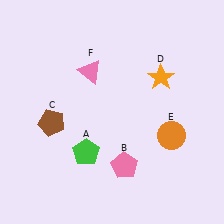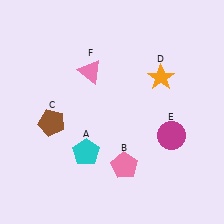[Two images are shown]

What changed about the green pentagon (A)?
In Image 1, A is green. In Image 2, it changed to cyan.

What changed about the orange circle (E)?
In Image 1, E is orange. In Image 2, it changed to magenta.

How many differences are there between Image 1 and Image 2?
There are 2 differences between the two images.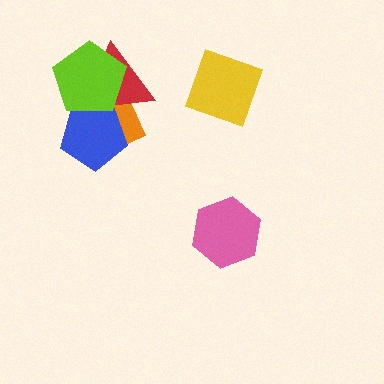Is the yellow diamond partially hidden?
No, no other shape covers it.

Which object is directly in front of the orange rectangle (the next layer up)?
The blue pentagon is directly in front of the orange rectangle.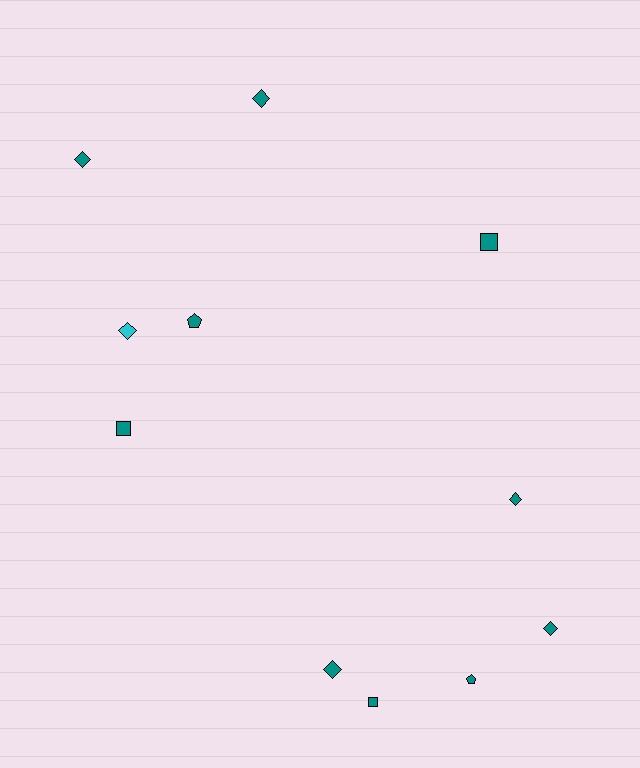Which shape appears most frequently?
Diamond, with 6 objects.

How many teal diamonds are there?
There are 5 teal diamonds.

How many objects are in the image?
There are 11 objects.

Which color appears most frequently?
Teal, with 10 objects.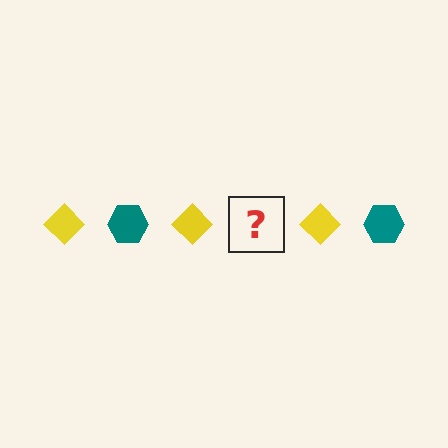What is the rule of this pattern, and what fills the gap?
The rule is that the pattern alternates between yellow diamond and teal hexagon. The gap should be filled with a teal hexagon.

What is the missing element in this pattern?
The missing element is a teal hexagon.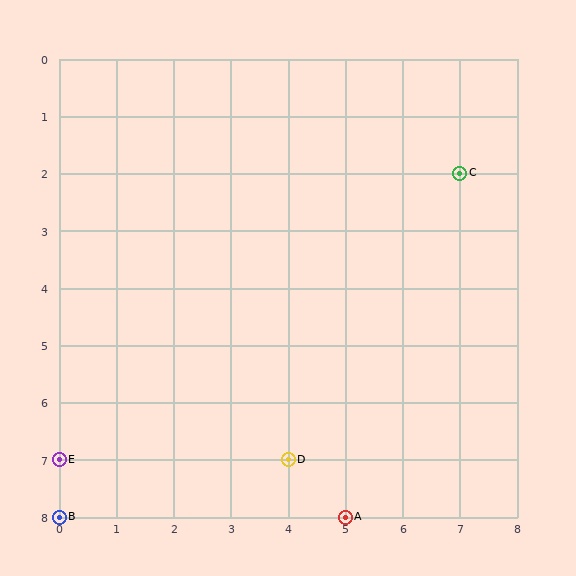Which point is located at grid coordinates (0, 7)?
Point E is at (0, 7).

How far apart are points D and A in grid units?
Points D and A are 1 column and 1 row apart (about 1.4 grid units diagonally).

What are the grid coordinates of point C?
Point C is at grid coordinates (7, 2).